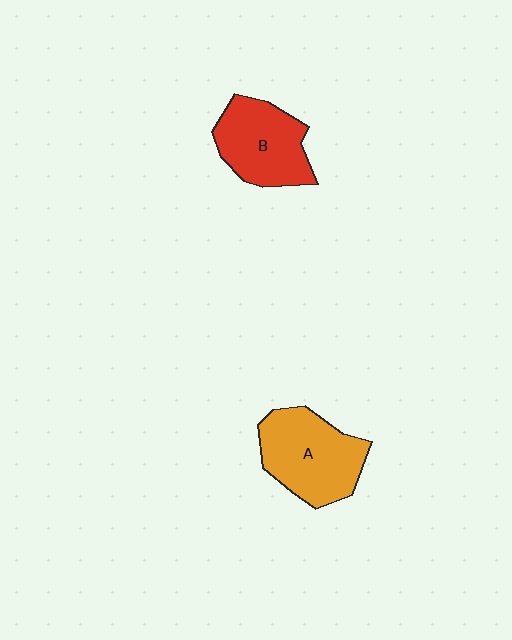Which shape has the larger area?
Shape A (orange).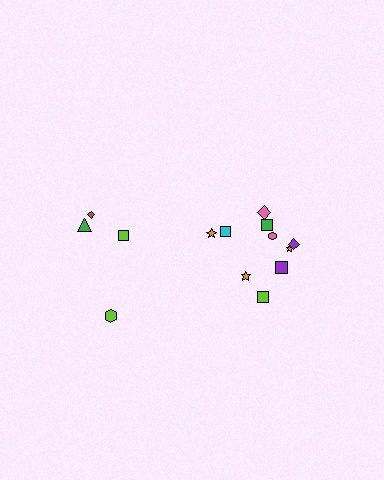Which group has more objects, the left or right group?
The right group.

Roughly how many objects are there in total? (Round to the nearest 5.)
Roughly 15 objects in total.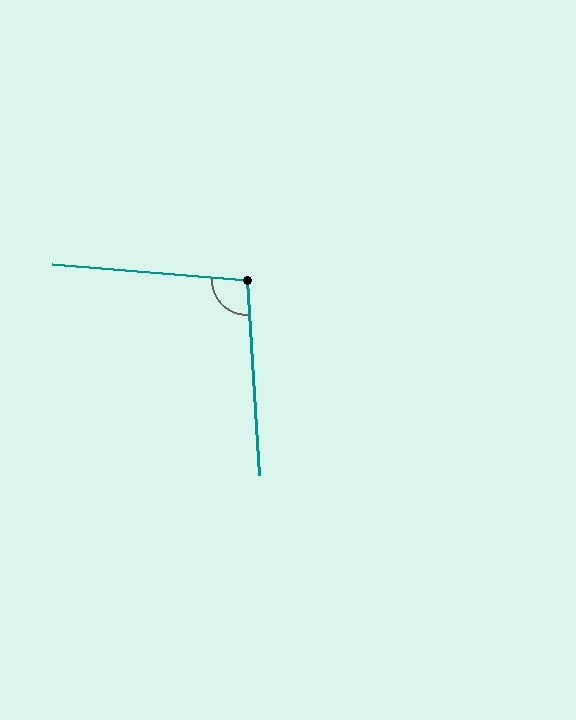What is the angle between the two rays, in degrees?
Approximately 98 degrees.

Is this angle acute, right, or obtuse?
It is obtuse.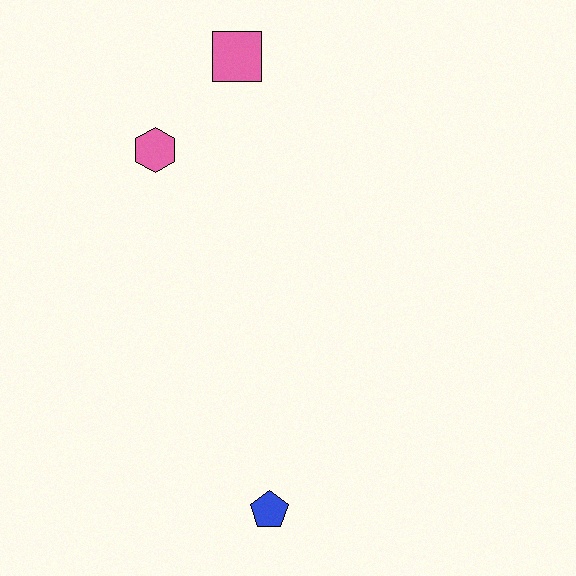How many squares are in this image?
There is 1 square.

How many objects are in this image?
There are 3 objects.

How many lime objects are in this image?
There are no lime objects.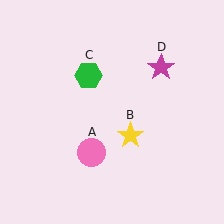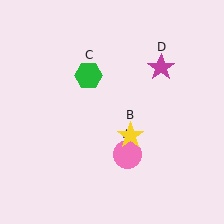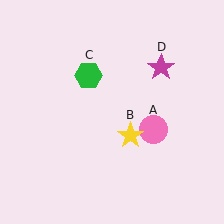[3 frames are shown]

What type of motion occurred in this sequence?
The pink circle (object A) rotated counterclockwise around the center of the scene.